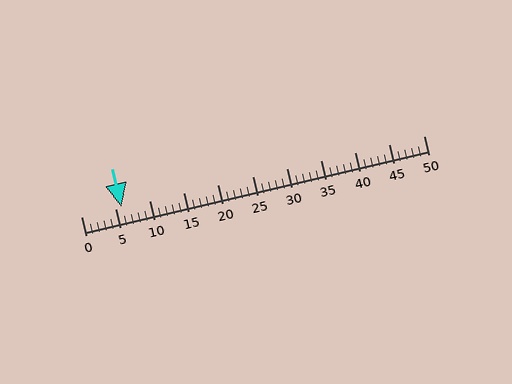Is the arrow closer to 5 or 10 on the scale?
The arrow is closer to 5.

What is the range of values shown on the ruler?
The ruler shows values from 0 to 50.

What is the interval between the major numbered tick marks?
The major tick marks are spaced 5 units apart.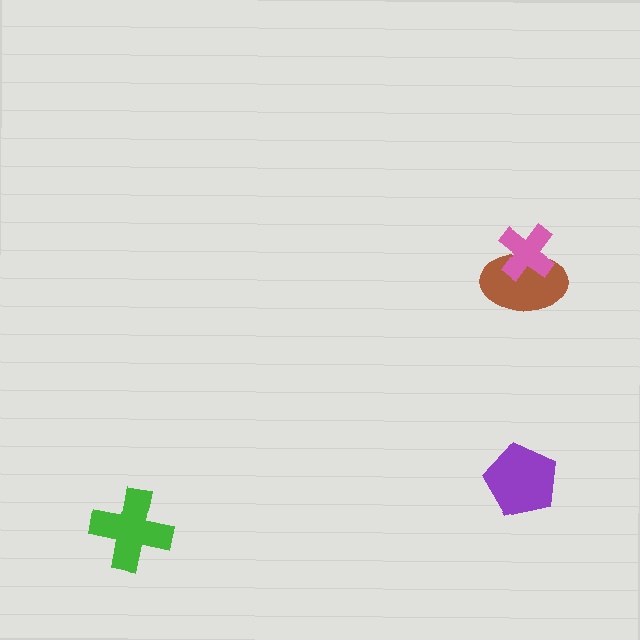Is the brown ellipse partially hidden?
Yes, it is partially covered by another shape.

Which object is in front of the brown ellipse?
The pink cross is in front of the brown ellipse.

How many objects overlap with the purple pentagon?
0 objects overlap with the purple pentagon.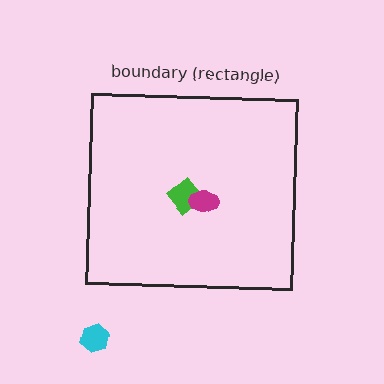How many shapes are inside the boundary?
2 inside, 1 outside.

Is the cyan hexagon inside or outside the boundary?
Outside.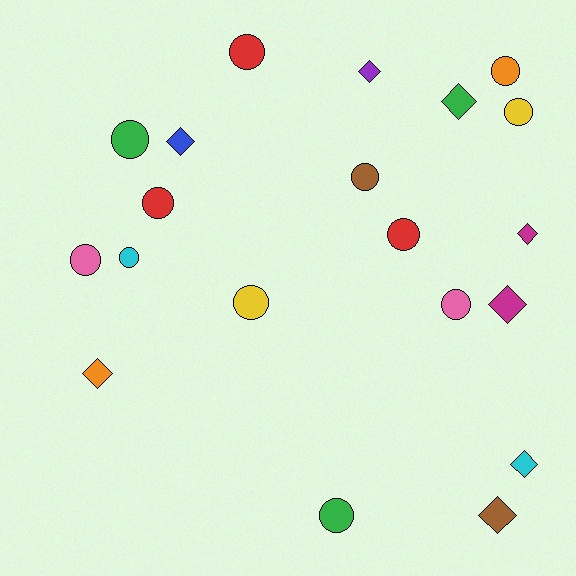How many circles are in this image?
There are 12 circles.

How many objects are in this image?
There are 20 objects.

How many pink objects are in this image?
There are 2 pink objects.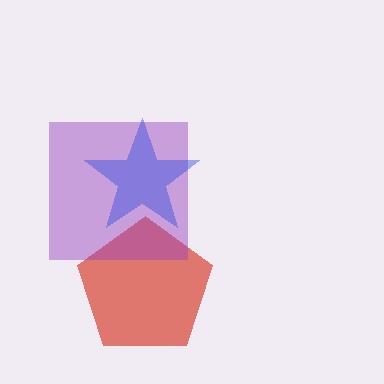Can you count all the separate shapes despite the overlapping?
Yes, there are 3 separate shapes.